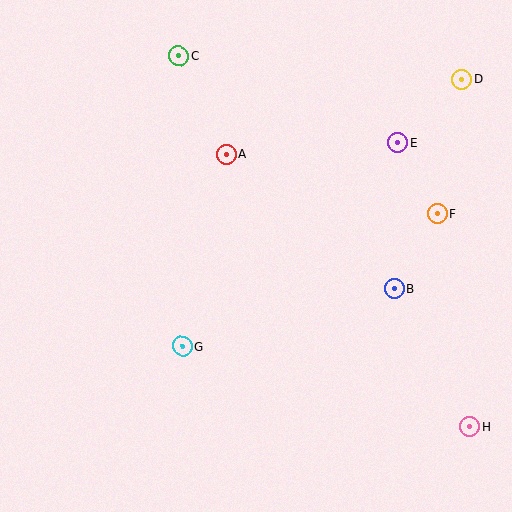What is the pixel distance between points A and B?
The distance between A and B is 215 pixels.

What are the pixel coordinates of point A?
Point A is at (226, 154).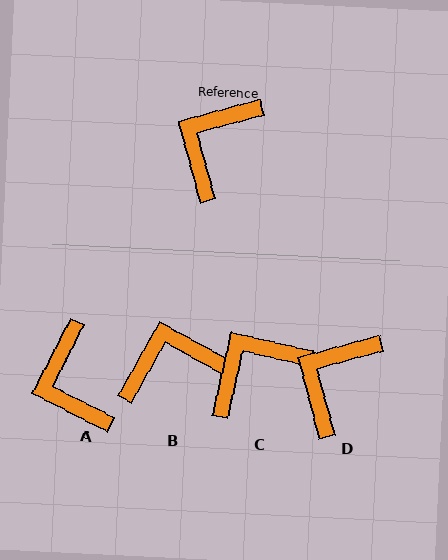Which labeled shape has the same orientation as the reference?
D.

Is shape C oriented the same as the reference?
No, it is off by about 28 degrees.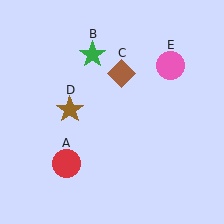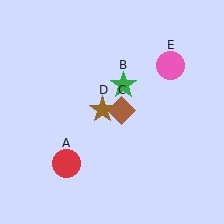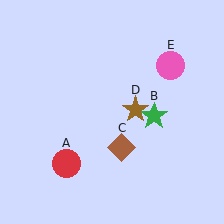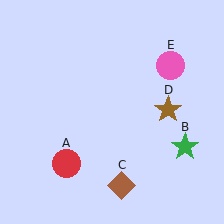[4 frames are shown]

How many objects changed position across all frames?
3 objects changed position: green star (object B), brown diamond (object C), brown star (object D).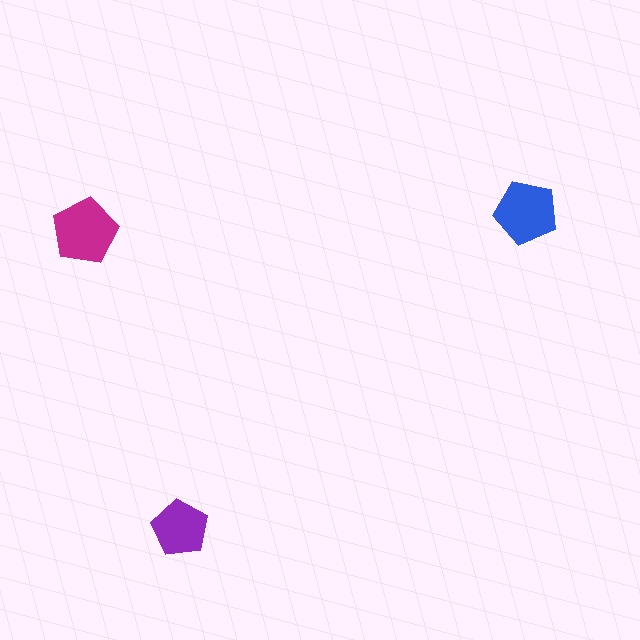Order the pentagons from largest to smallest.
the magenta one, the blue one, the purple one.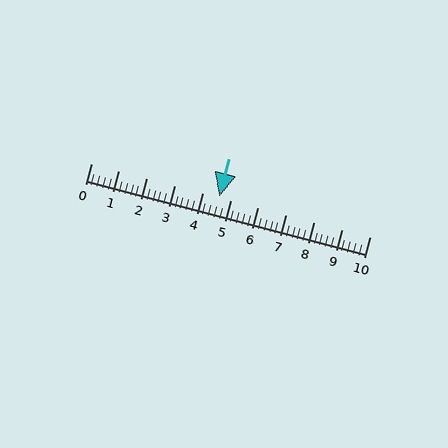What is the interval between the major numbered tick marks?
The major tick marks are spaced 1 units apart.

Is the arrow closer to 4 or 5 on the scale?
The arrow is closer to 5.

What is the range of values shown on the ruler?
The ruler shows values from 0 to 10.